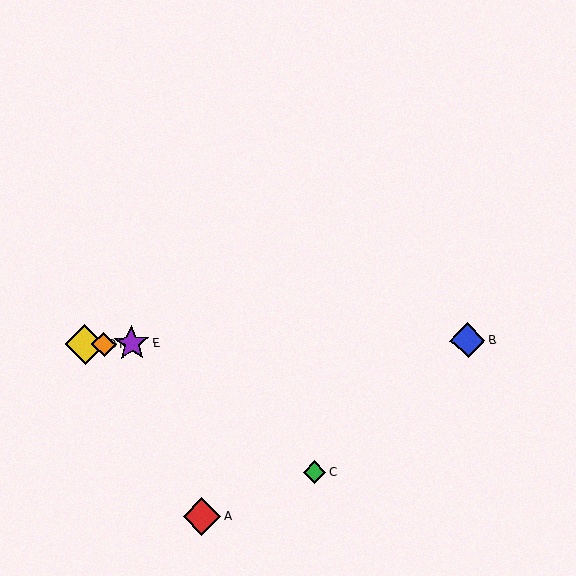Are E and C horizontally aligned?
No, E is at y≈344 and C is at y≈472.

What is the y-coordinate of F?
Object F is at y≈344.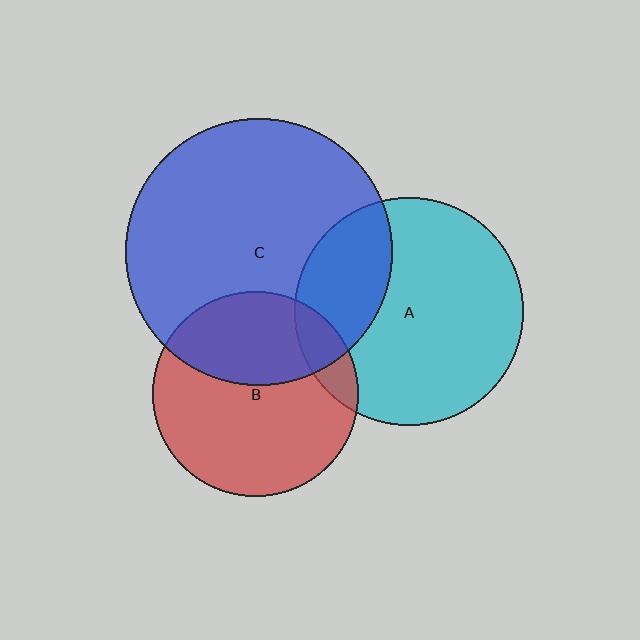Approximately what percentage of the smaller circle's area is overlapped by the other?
Approximately 35%.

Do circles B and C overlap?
Yes.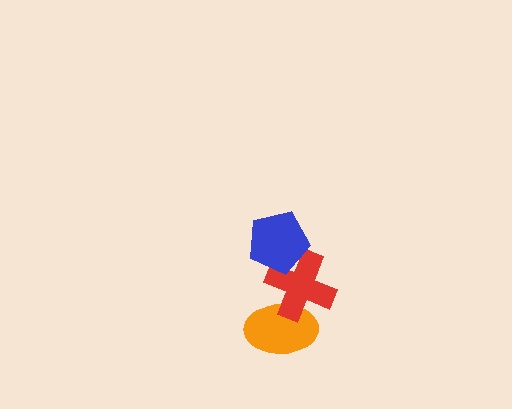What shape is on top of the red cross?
The blue pentagon is on top of the red cross.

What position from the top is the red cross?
The red cross is 2nd from the top.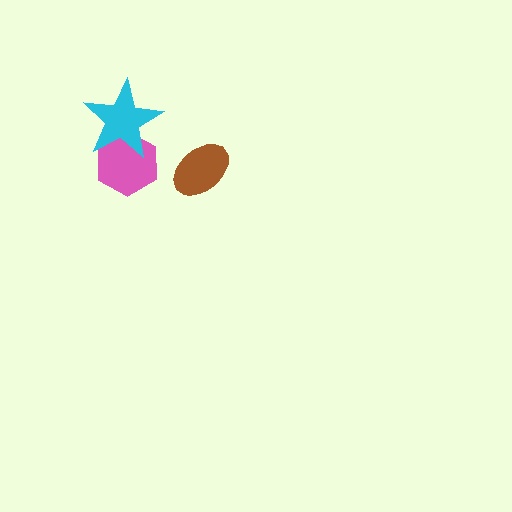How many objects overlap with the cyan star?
1 object overlaps with the cyan star.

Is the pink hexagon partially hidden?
Yes, it is partially covered by another shape.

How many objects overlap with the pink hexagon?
1 object overlaps with the pink hexagon.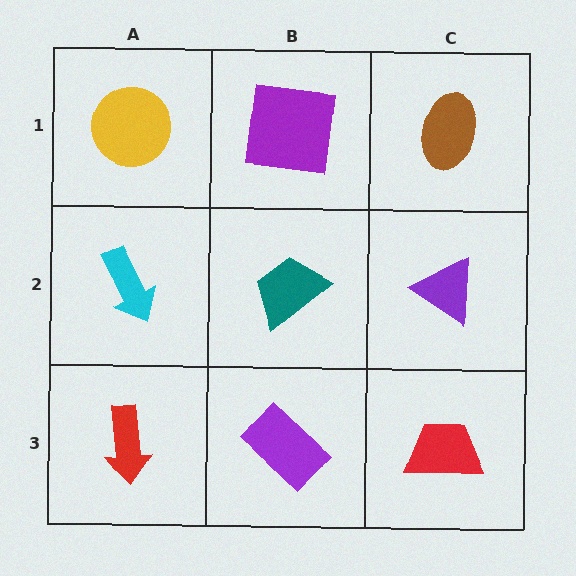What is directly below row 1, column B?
A teal trapezoid.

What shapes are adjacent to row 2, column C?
A brown ellipse (row 1, column C), a red trapezoid (row 3, column C), a teal trapezoid (row 2, column B).